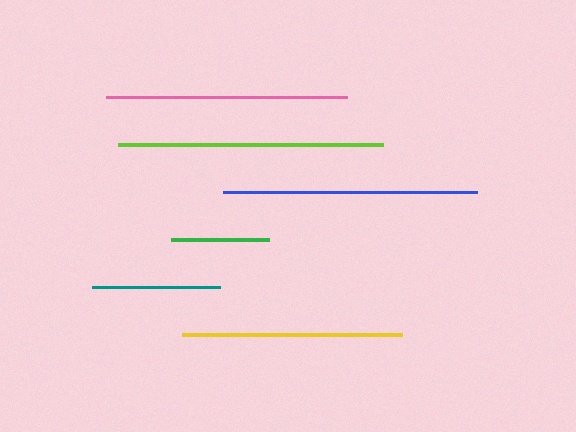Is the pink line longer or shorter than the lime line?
The lime line is longer than the pink line.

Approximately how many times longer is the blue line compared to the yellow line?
The blue line is approximately 1.2 times the length of the yellow line.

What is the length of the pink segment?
The pink segment is approximately 241 pixels long.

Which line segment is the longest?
The lime line is the longest at approximately 264 pixels.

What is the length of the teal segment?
The teal segment is approximately 128 pixels long.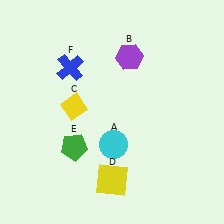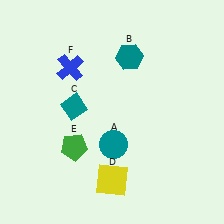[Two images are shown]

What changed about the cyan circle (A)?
In Image 1, A is cyan. In Image 2, it changed to teal.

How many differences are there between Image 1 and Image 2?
There are 3 differences between the two images.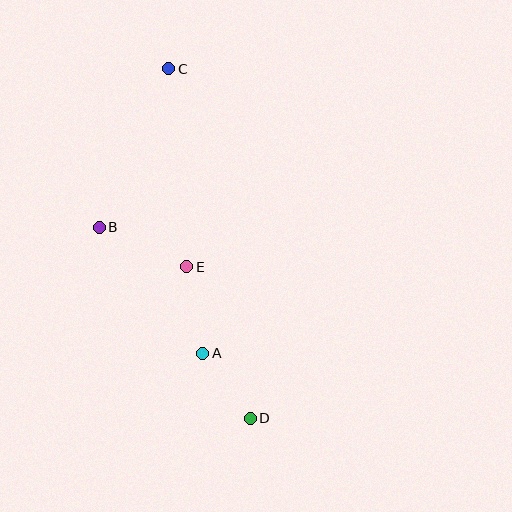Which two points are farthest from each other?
Points C and D are farthest from each other.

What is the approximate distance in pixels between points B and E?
The distance between B and E is approximately 96 pixels.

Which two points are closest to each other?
Points A and D are closest to each other.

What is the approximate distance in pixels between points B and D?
The distance between B and D is approximately 244 pixels.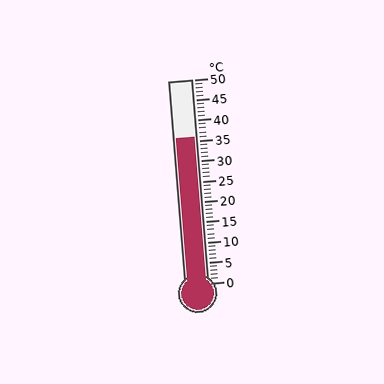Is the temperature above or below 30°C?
The temperature is above 30°C.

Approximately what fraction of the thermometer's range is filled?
The thermometer is filled to approximately 70% of its range.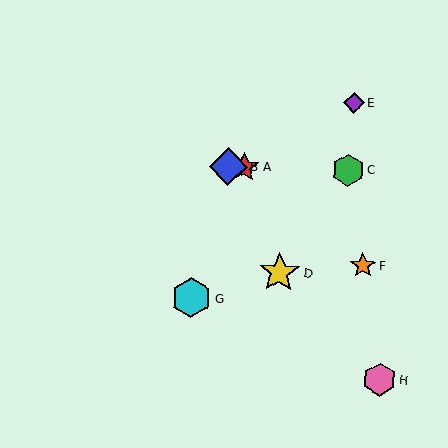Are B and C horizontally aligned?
Yes, both are at y≈167.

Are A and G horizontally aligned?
No, A is at y≈167 and G is at y≈298.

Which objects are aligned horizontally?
Objects A, B, C are aligned horizontally.